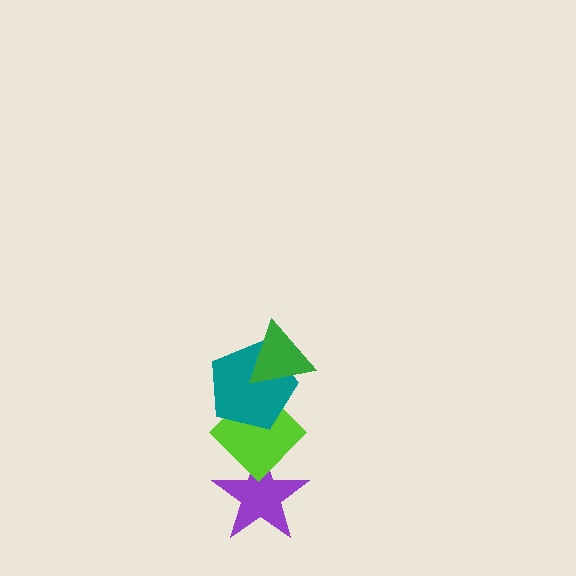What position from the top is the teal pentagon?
The teal pentagon is 2nd from the top.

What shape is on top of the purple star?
The lime diamond is on top of the purple star.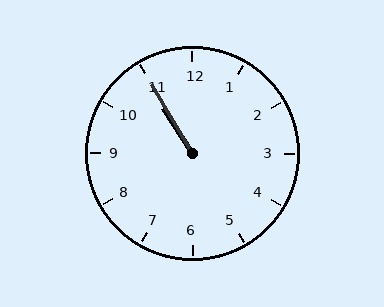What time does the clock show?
10:55.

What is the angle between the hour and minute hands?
Approximately 2 degrees.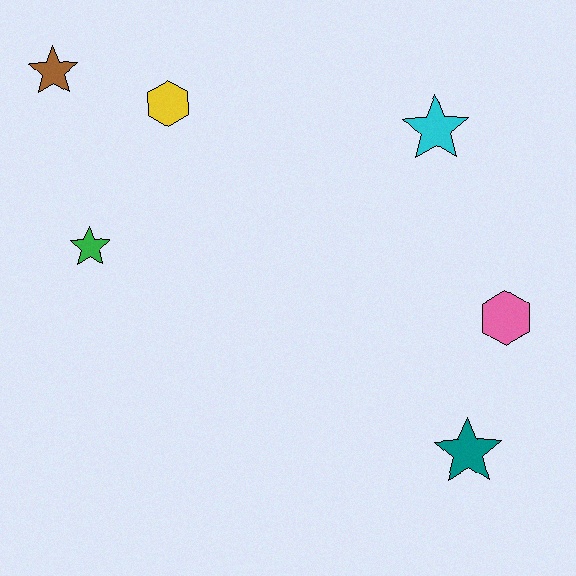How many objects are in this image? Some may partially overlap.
There are 6 objects.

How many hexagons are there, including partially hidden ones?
There are 2 hexagons.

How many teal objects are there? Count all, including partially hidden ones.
There is 1 teal object.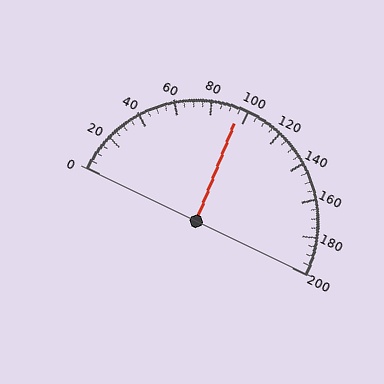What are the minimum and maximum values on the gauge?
The gauge ranges from 0 to 200.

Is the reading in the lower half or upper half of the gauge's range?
The reading is in the lower half of the range (0 to 200).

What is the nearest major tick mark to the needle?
The nearest major tick mark is 100.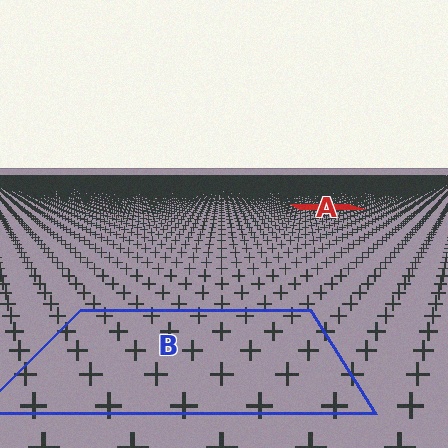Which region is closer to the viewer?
Region B is closer. The texture elements there are larger and more spread out.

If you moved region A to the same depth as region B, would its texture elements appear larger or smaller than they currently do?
They would appear larger. At a closer depth, the same texture elements are projected at a bigger on-screen size.